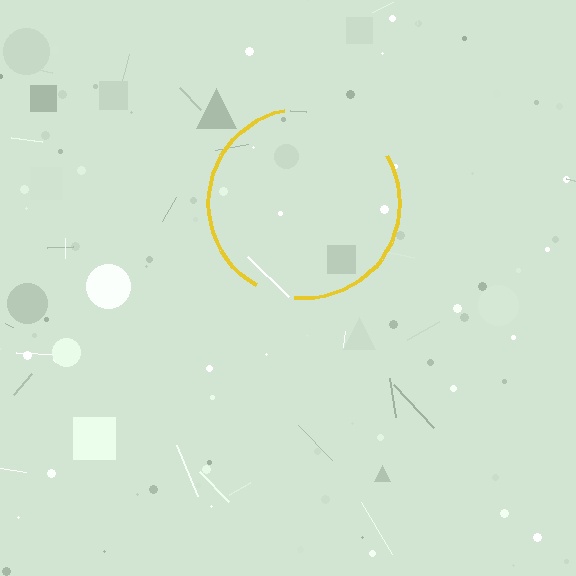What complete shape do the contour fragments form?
The contour fragments form a circle.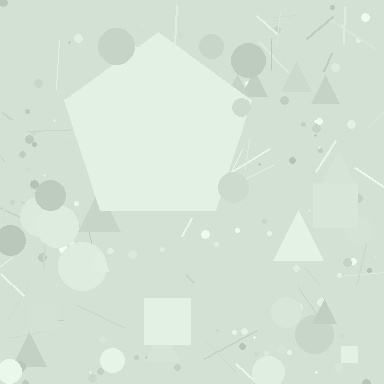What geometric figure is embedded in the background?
A pentagon is embedded in the background.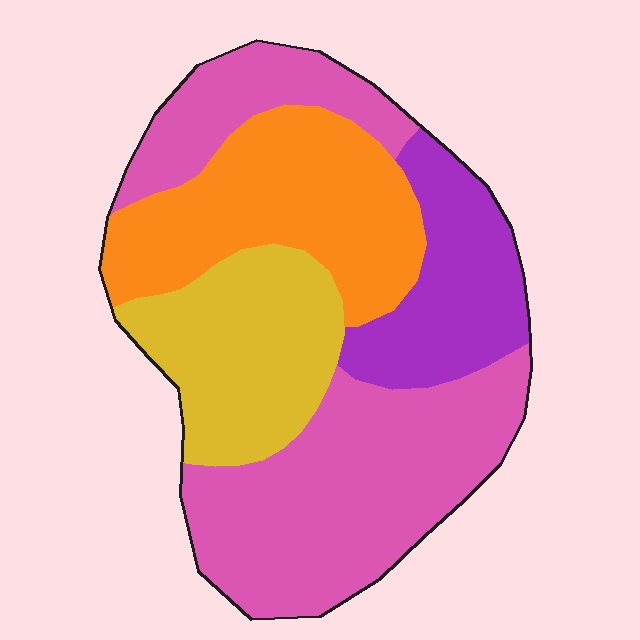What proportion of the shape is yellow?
Yellow takes up between a sixth and a third of the shape.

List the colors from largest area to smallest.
From largest to smallest: pink, orange, yellow, purple.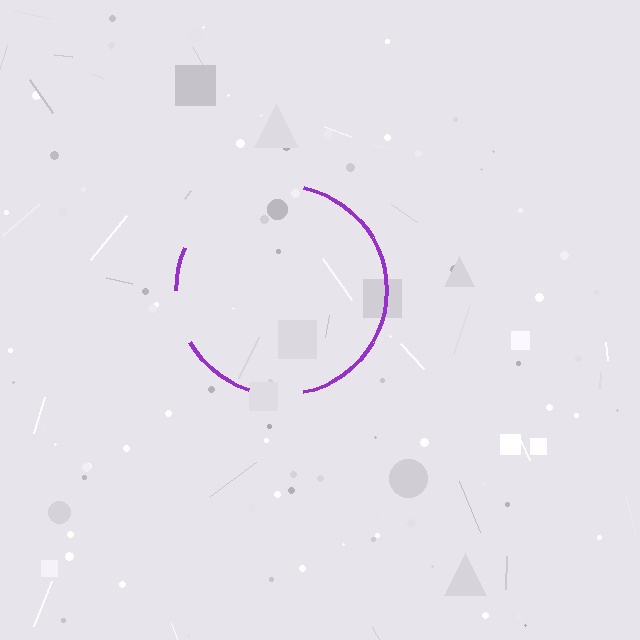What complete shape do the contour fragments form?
The contour fragments form a circle.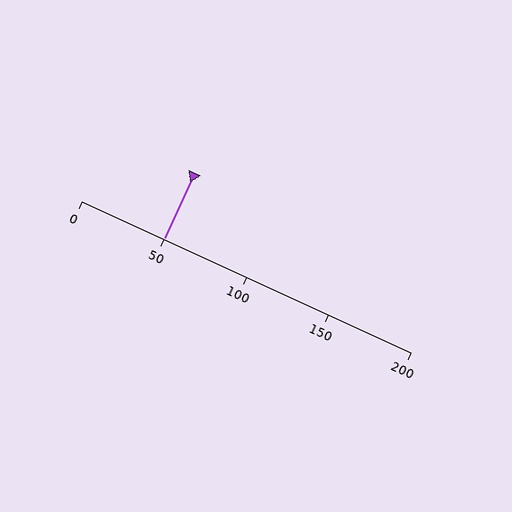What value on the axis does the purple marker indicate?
The marker indicates approximately 50.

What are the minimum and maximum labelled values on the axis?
The axis runs from 0 to 200.